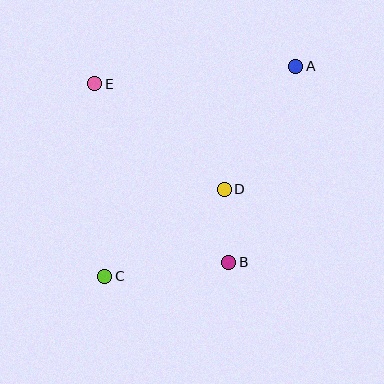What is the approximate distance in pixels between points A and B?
The distance between A and B is approximately 207 pixels.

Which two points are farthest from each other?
Points A and C are farthest from each other.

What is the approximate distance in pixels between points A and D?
The distance between A and D is approximately 142 pixels.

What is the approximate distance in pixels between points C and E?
The distance between C and E is approximately 193 pixels.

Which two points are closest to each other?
Points B and D are closest to each other.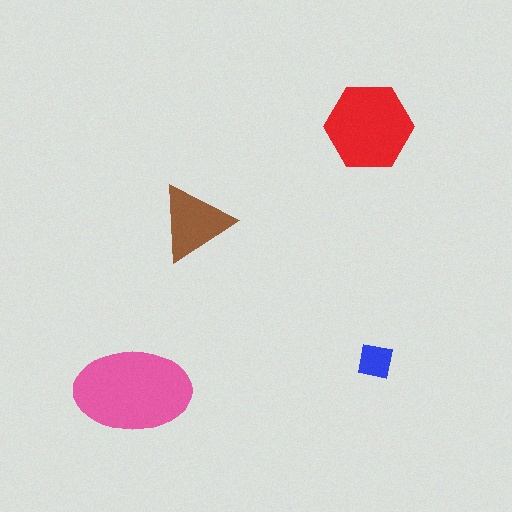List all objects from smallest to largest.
The blue square, the brown triangle, the red hexagon, the pink ellipse.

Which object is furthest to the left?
The pink ellipse is leftmost.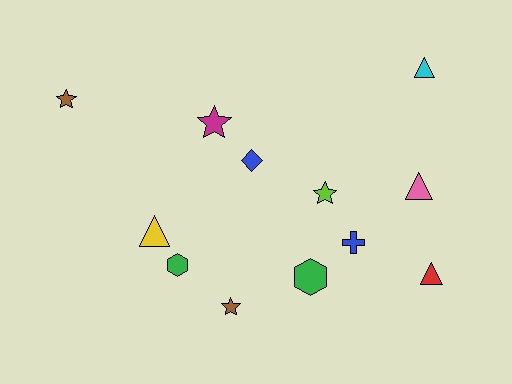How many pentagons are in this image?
There are no pentagons.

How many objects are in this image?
There are 12 objects.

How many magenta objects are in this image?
There is 1 magenta object.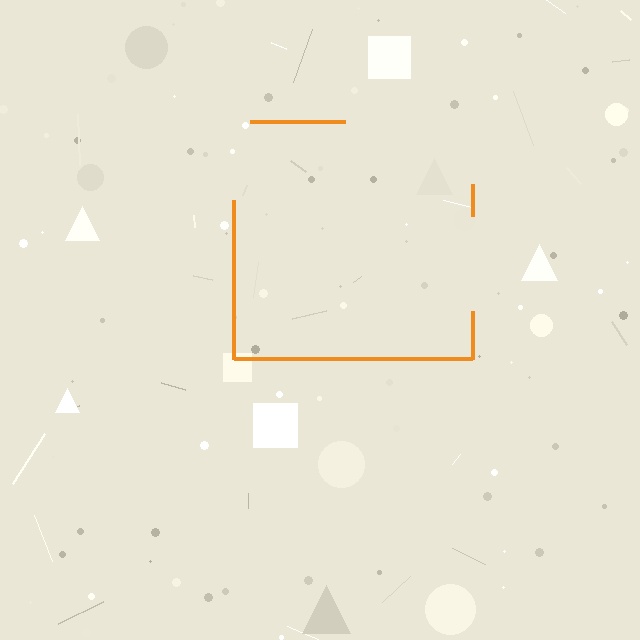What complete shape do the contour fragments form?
The contour fragments form a square.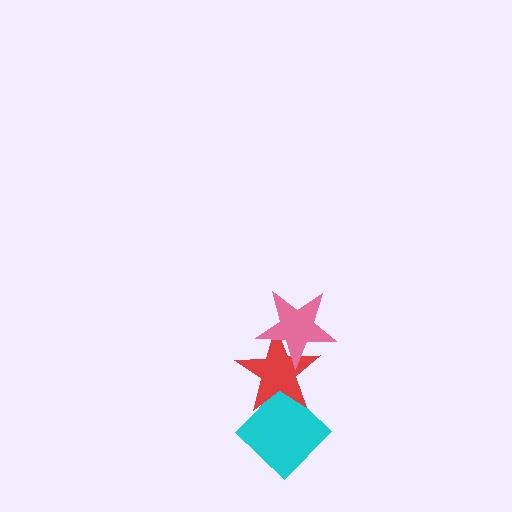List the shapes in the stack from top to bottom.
From top to bottom: the pink star, the red star, the cyan diamond.